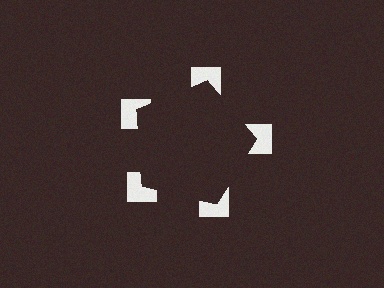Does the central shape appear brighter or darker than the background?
It typically appears slightly darker than the background, even though no actual brightness change is drawn.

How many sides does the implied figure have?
5 sides.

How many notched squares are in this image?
There are 5 — one at each vertex of the illusory pentagon.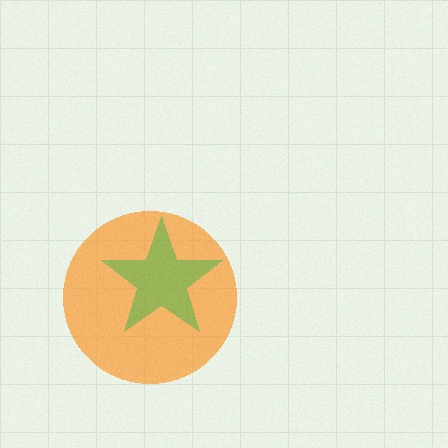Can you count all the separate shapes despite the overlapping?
Yes, there are 2 separate shapes.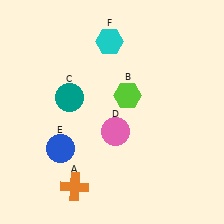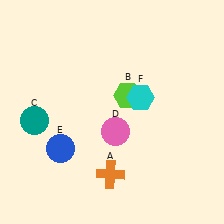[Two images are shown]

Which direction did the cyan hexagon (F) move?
The cyan hexagon (F) moved down.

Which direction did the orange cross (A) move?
The orange cross (A) moved right.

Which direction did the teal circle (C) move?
The teal circle (C) moved left.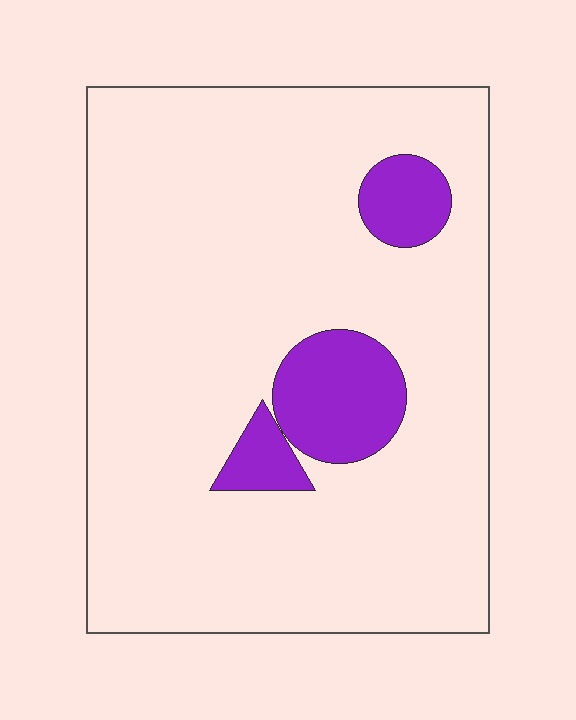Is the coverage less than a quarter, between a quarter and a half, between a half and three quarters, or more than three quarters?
Less than a quarter.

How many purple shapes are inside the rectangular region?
3.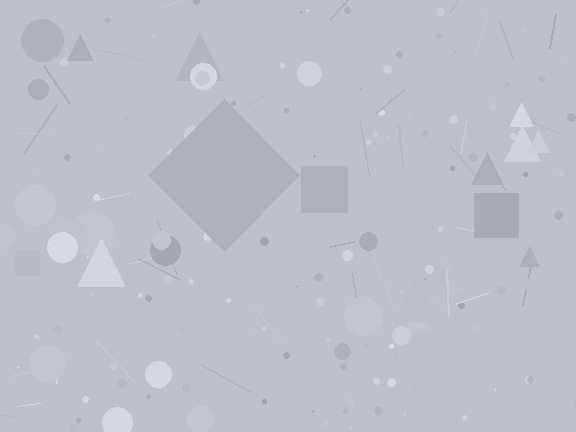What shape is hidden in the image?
A diamond is hidden in the image.